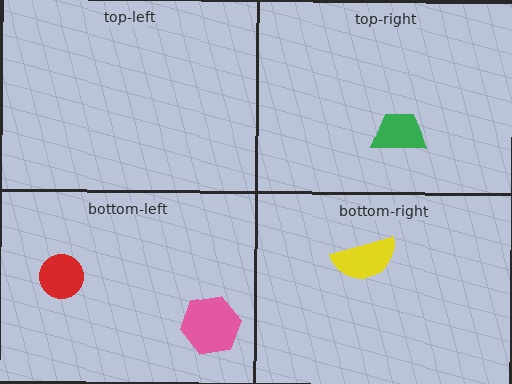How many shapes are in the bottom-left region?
2.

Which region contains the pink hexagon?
The bottom-left region.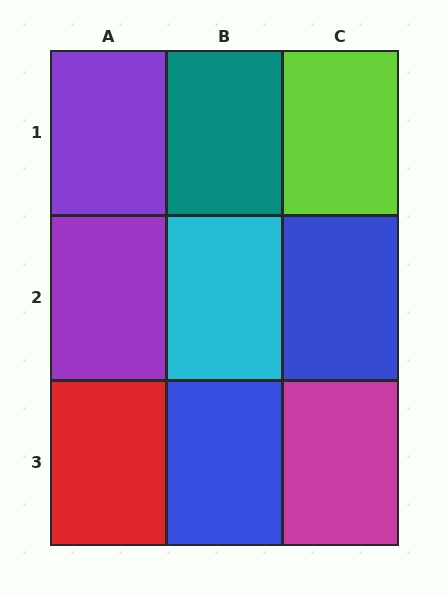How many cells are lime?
1 cell is lime.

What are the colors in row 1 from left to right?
Purple, teal, lime.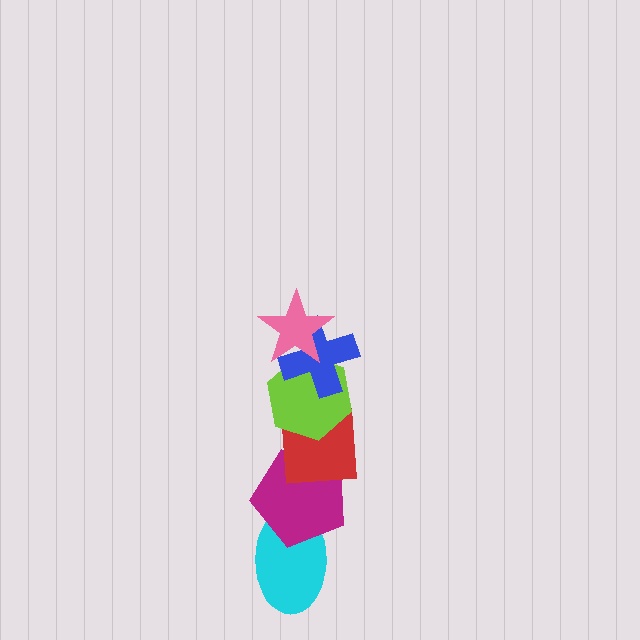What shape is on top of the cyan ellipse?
The magenta pentagon is on top of the cyan ellipse.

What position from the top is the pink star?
The pink star is 1st from the top.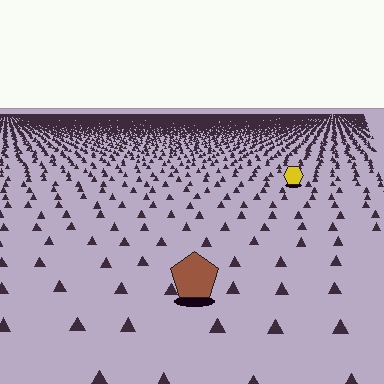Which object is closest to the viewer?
The brown pentagon is closest. The texture marks near it are larger and more spread out.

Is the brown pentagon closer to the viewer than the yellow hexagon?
Yes. The brown pentagon is closer — you can tell from the texture gradient: the ground texture is coarser near it.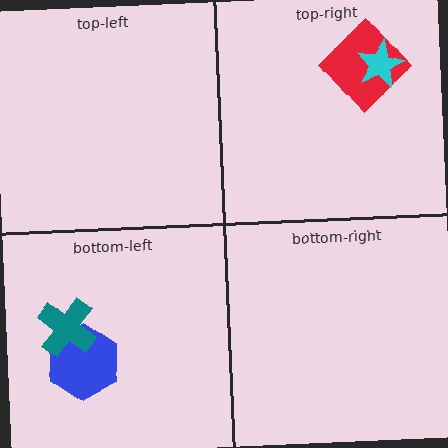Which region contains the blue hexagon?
The bottom-left region.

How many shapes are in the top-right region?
2.